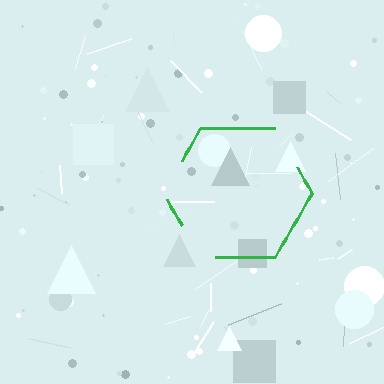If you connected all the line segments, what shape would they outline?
They would outline a hexagon.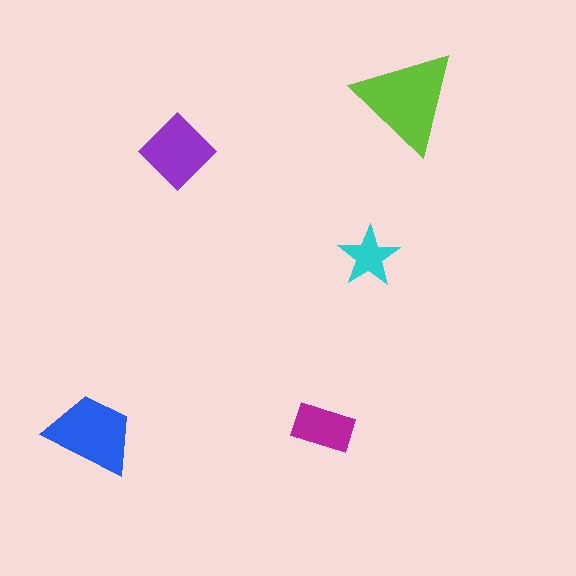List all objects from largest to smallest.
The lime triangle, the blue trapezoid, the purple diamond, the magenta rectangle, the cyan star.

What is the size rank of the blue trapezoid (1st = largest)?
2nd.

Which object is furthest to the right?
The lime triangle is rightmost.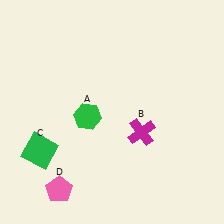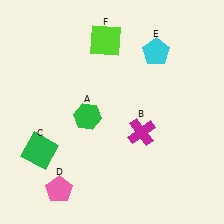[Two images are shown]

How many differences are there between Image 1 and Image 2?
There are 2 differences between the two images.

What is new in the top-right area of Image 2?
A cyan pentagon (E) was added in the top-right area of Image 2.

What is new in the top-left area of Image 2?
A lime square (F) was added in the top-left area of Image 2.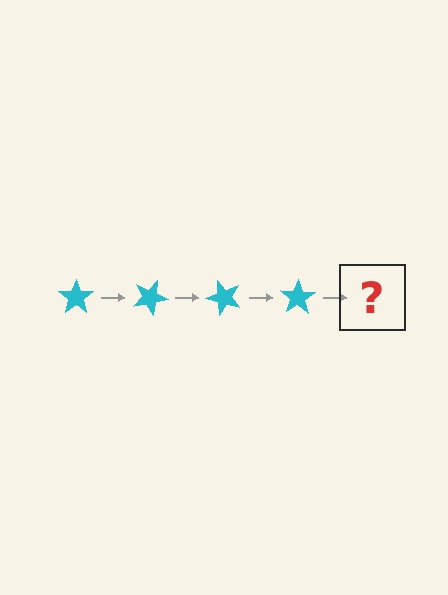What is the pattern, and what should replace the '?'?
The pattern is that the star rotates 25 degrees each step. The '?' should be a cyan star rotated 100 degrees.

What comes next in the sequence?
The next element should be a cyan star rotated 100 degrees.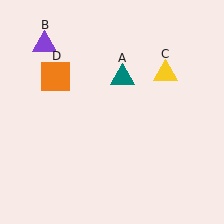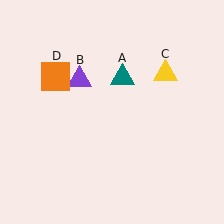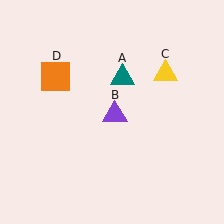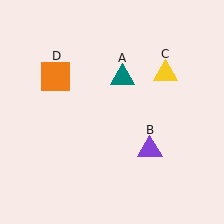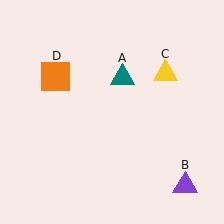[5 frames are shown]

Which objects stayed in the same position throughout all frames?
Teal triangle (object A) and yellow triangle (object C) and orange square (object D) remained stationary.